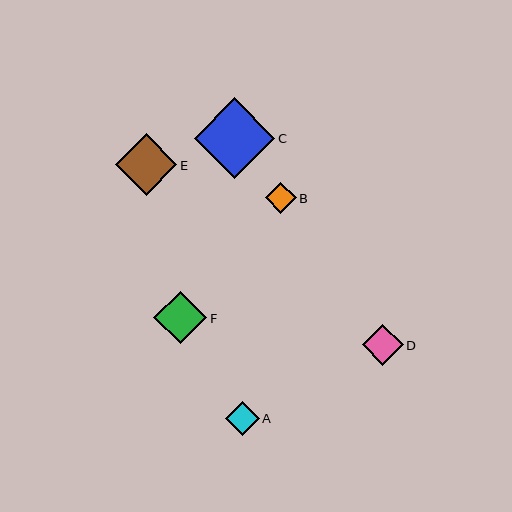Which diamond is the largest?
Diamond C is the largest with a size of approximately 81 pixels.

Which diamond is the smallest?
Diamond B is the smallest with a size of approximately 31 pixels.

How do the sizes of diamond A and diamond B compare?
Diamond A and diamond B are approximately the same size.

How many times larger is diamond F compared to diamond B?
Diamond F is approximately 1.7 times the size of diamond B.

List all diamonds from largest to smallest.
From largest to smallest: C, E, F, D, A, B.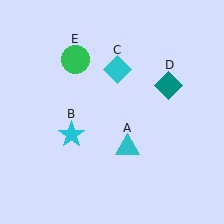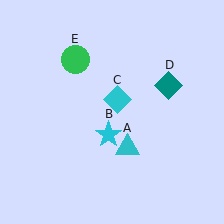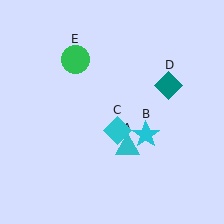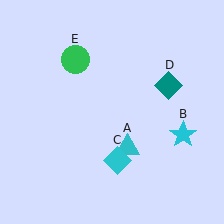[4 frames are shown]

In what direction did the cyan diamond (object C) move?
The cyan diamond (object C) moved down.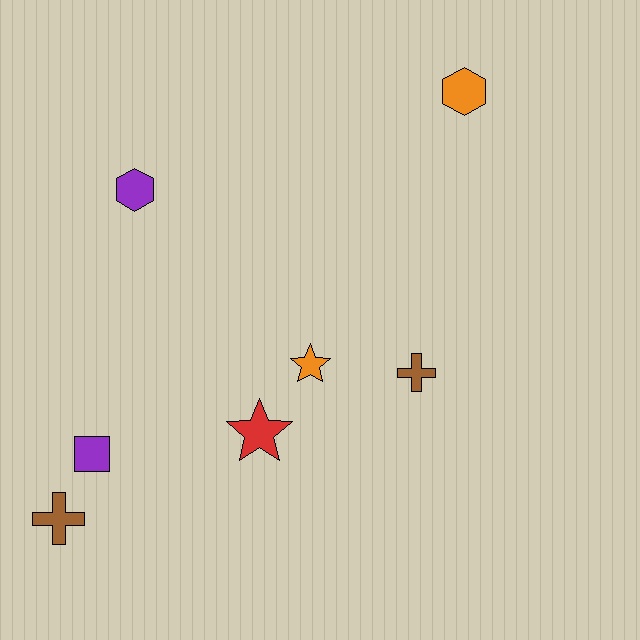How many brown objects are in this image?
There are 2 brown objects.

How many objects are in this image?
There are 7 objects.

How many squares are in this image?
There is 1 square.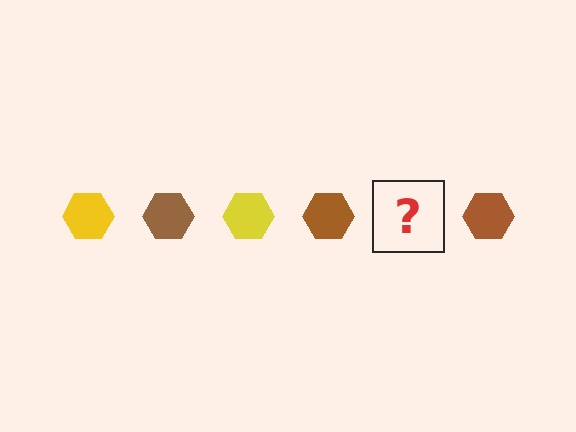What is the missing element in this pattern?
The missing element is a yellow hexagon.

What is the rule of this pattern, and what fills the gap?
The rule is that the pattern cycles through yellow, brown hexagons. The gap should be filled with a yellow hexagon.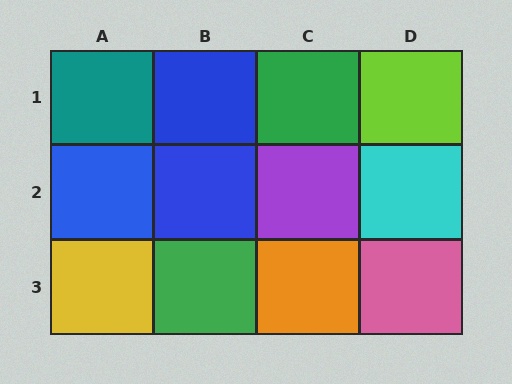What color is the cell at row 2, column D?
Cyan.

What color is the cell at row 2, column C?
Purple.